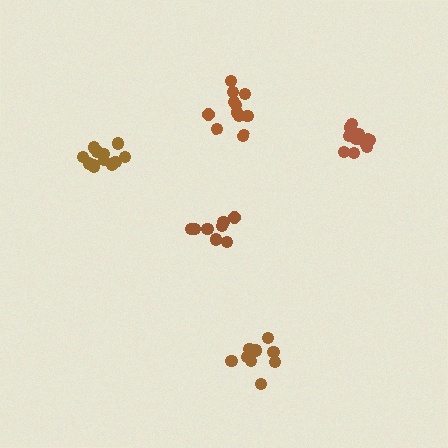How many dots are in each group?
Group 1: 9 dots, Group 2: 8 dots, Group 3: 14 dots, Group 4: 12 dots, Group 5: 11 dots (54 total).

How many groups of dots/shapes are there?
There are 5 groups.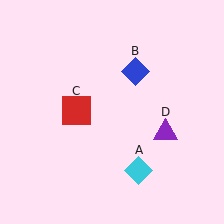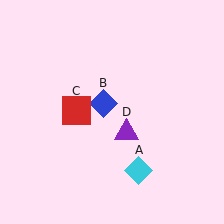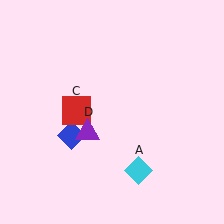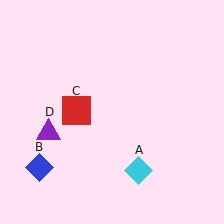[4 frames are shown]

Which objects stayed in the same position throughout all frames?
Cyan diamond (object A) and red square (object C) remained stationary.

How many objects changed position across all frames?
2 objects changed position: blue diamond (object B), purple triangle (object D).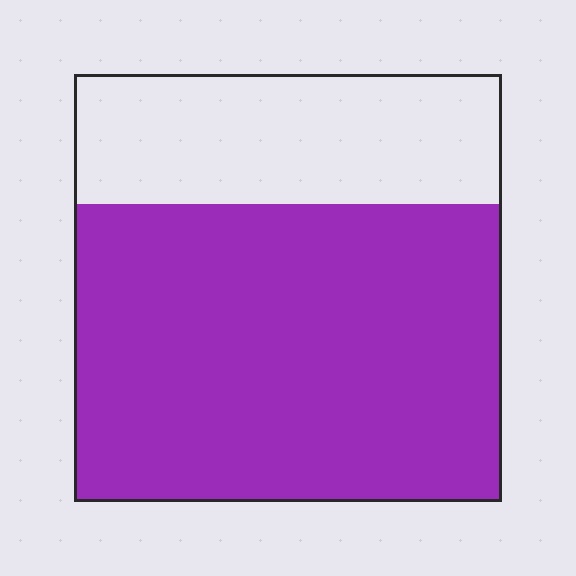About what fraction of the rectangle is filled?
About two thirds (2/3).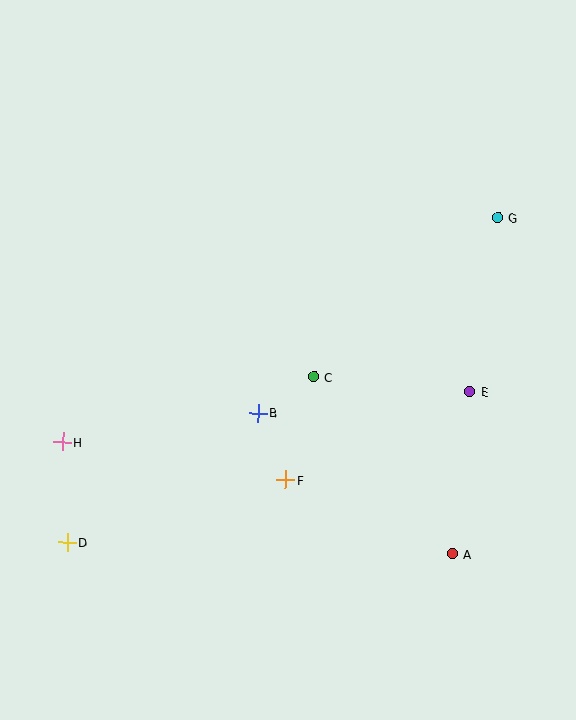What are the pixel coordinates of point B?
Point B is at (258, 413).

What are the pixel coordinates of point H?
Point H is at (62, 442).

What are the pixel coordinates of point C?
Point C is at (313, 377).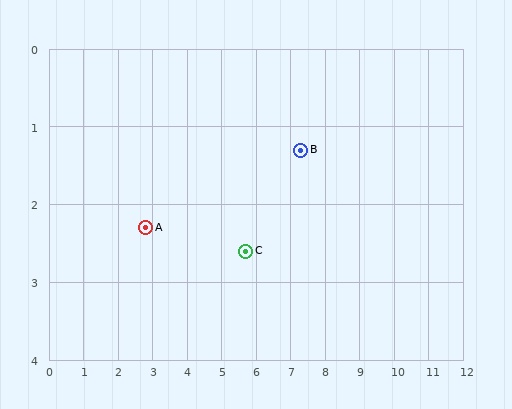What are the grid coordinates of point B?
Point B is at approximately (7.3, 1.3).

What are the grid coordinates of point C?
Point C is at approximately (5.7, 2.6).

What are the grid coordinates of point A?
Point A is at approximately (2.8, 2.3).